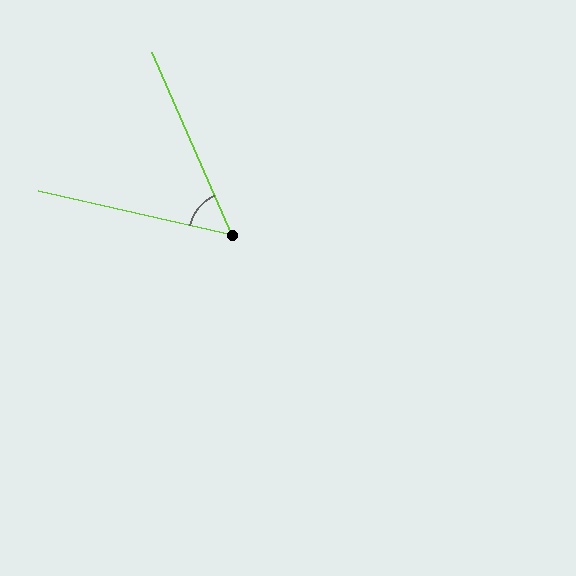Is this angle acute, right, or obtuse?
It is acute.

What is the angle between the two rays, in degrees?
Approximately 54 degrees.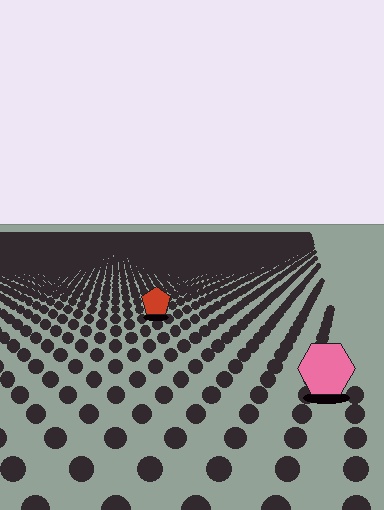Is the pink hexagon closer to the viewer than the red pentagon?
Yes. The pink hexagon is closer — you can tell from the texture gradient: the ground texture is coarser near it.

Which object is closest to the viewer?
The pink hexagon is closest. The texture marks near it are larger and more spread out.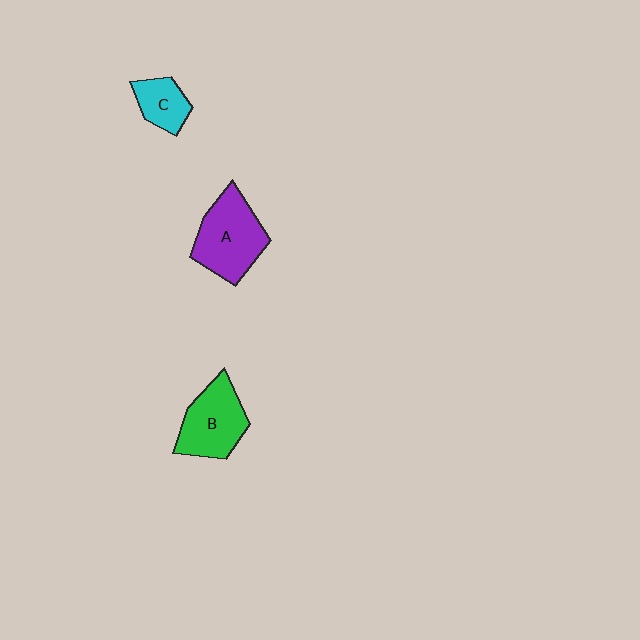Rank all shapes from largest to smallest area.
From largest to smallest: A (purple), B (green), C (cyan).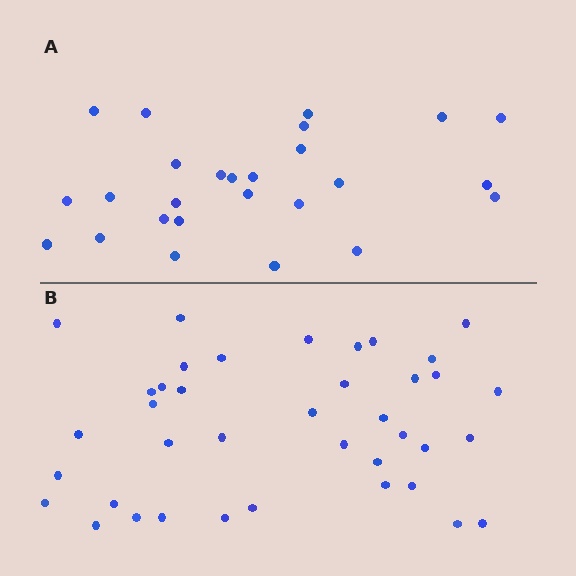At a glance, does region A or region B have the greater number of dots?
Region B (the bottom region) has more dots.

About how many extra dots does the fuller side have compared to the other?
Region B has approximately 15 more dots than region A.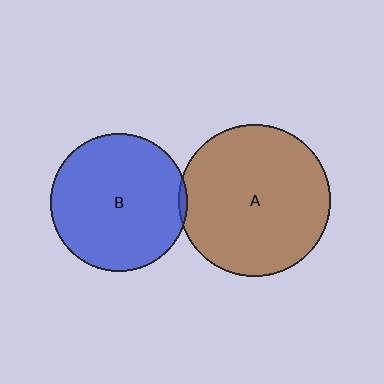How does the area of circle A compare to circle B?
Approximately 1.2 times.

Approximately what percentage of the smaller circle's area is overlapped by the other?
Approximately 5%.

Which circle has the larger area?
Circle A (brown).